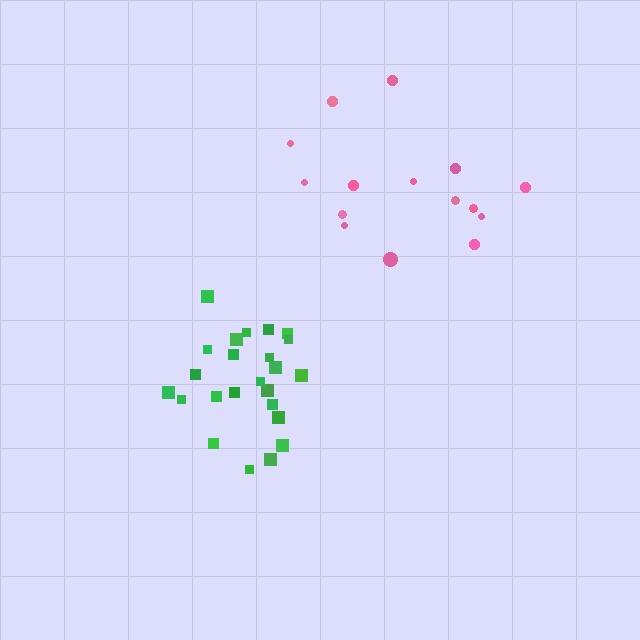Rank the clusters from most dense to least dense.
green, pink.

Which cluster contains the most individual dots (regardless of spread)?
Green (24).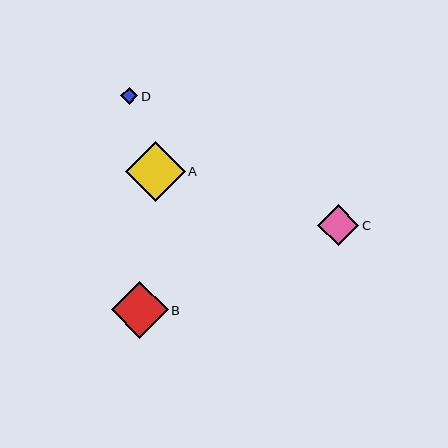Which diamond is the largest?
Diamond A is the largest with a size of approximately 60 pixels.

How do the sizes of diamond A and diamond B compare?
Diamond A and diamond B are approximately the same size.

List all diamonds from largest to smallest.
From largest to smallest: A, B, C, D.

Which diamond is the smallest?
Diamond D is the smallest with a size of approximately 17 pixels.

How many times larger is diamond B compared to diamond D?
Diamond B is approximately 3.3 times the size of diamond D.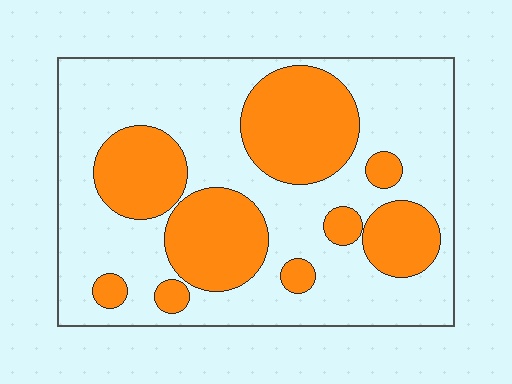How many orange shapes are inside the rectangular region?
9.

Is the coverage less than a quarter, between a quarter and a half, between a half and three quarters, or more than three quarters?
Between a quarter and a half.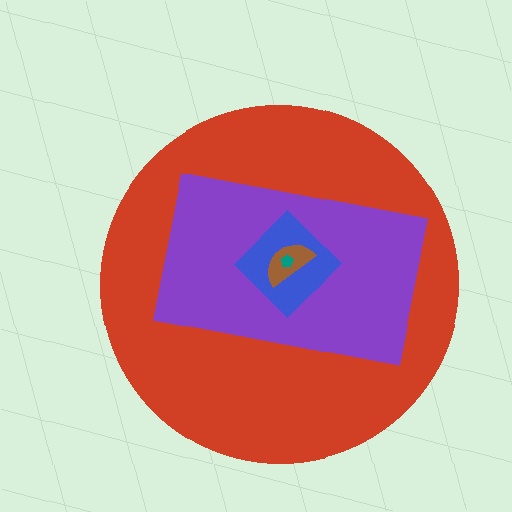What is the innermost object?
The teal pentagon.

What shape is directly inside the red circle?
The purple rectangle.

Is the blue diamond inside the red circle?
Yes.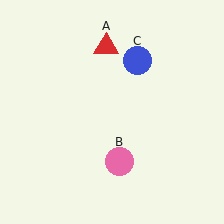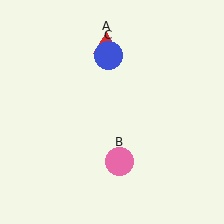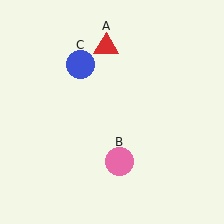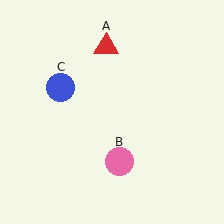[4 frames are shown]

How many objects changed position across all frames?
1 object changed position: blue circle (object C).